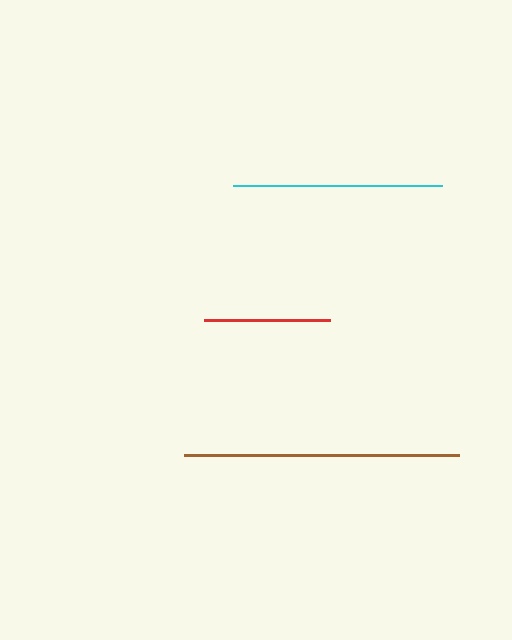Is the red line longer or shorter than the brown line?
The brown line is longer than the red line.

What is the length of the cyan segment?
The cyan segment is approximately 209 pixels long.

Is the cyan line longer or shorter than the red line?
The cyan line is longer than the red line.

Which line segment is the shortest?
The red line is the shortest at approximately 125 pixels.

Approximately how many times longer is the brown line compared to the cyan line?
The brown line is approximately 1.3 times the length of the cyan line.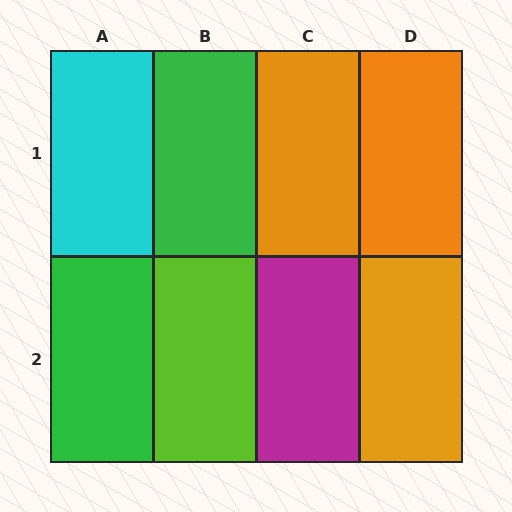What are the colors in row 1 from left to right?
Cyan, green, orange, orange.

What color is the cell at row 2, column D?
Orange.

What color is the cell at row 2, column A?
Green.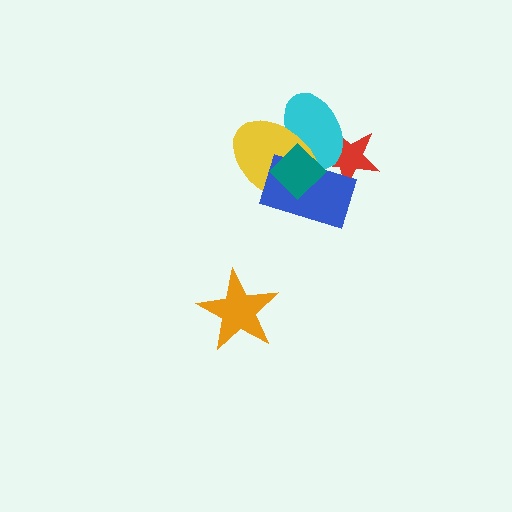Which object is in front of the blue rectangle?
The teal diamond is in front of the blue rectangle.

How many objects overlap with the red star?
4 objects overlap with the red star.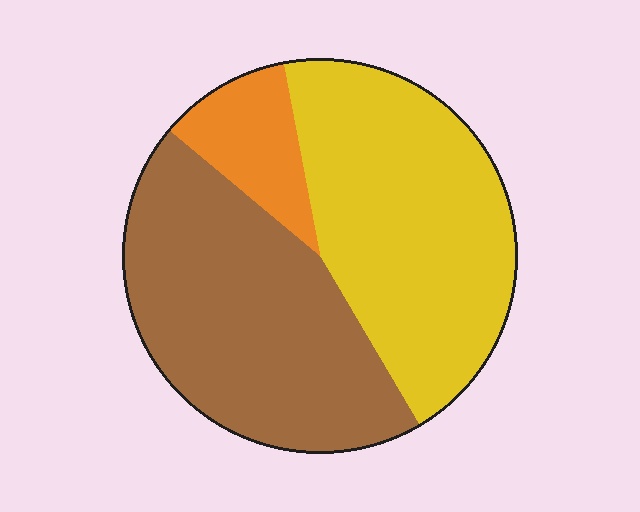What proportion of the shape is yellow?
Yellow covers 44% of the shape.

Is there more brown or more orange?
Brown.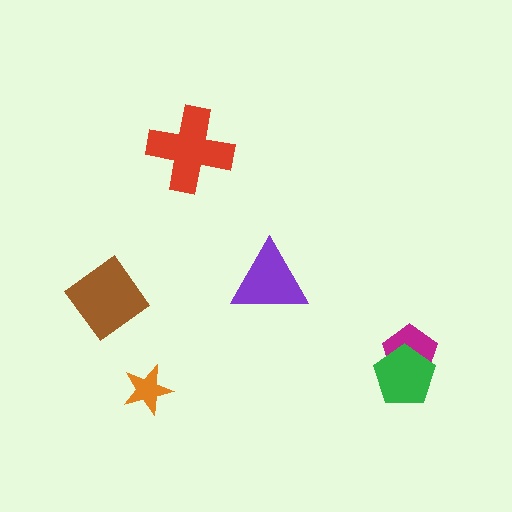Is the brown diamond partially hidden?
No, no other shape covers it.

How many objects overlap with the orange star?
0 objects overlap with the orange star.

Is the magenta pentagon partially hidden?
Yes, it is partially covered by another shape.